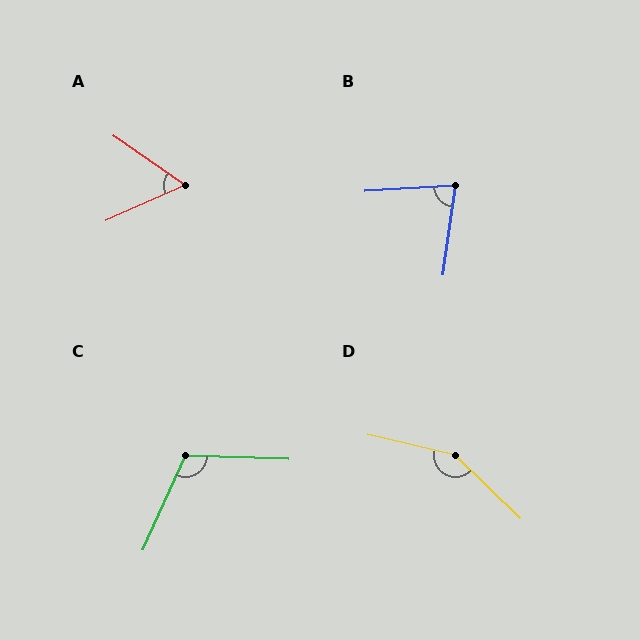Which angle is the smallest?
A, at approximately 59 degrees.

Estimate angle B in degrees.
Approximately 79 degrees.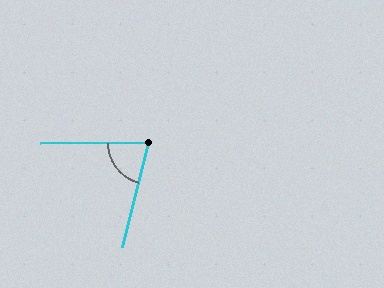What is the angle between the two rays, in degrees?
Approximately 75 degrees.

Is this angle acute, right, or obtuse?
It is acute.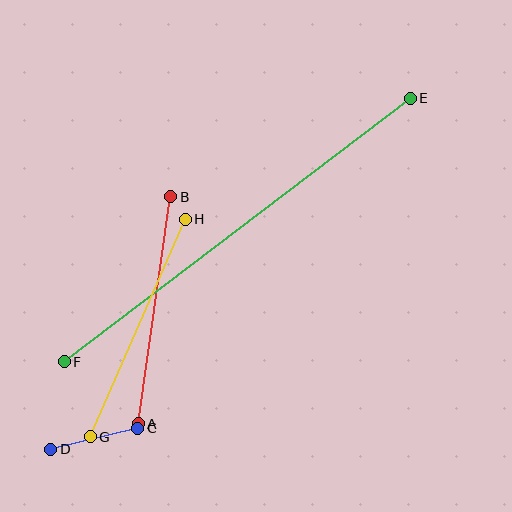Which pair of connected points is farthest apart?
Points E and F are farthest apart.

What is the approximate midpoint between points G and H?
The midpoint is at approximately (138, 328) pixels.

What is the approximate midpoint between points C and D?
The midpoint is at approximately (94, 439) pixels.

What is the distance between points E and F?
The distance is approximately 435 pixels.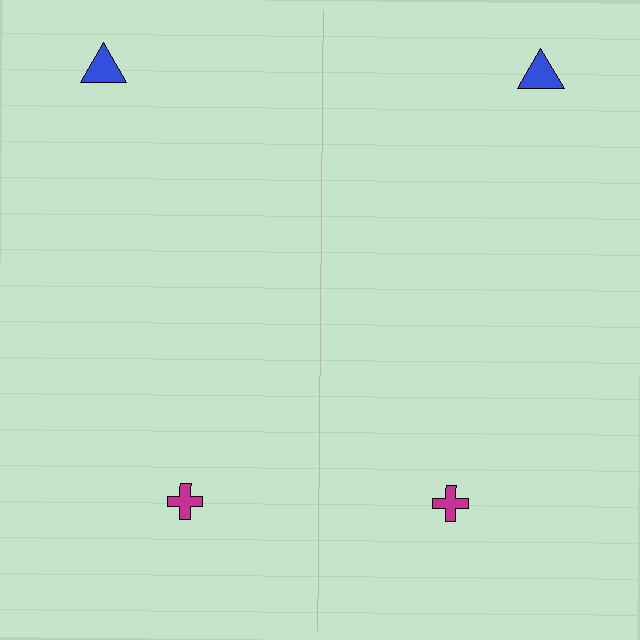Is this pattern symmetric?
Yes, this pattern has bilateral (reflection) symmetry.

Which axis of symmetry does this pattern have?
The pattern has a vertical axis of symmetry running through the center of the image.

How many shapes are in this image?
There are 4 shapes in this image.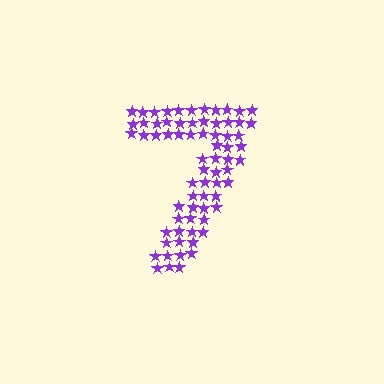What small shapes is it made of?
It is made of small stars.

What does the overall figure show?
The overall figure shows the digit 7.